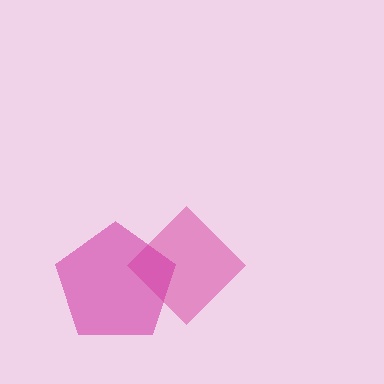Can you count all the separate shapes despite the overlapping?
Yes, there are 2 separate shapes.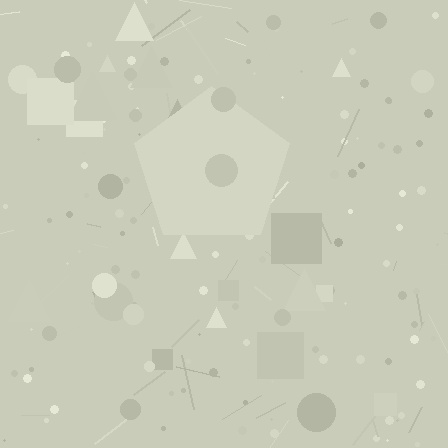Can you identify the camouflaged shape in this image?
The camouflaged shape is a pentagon.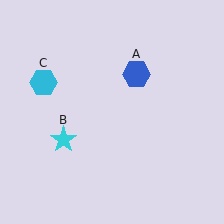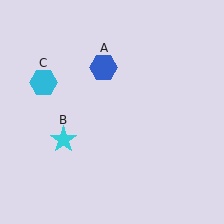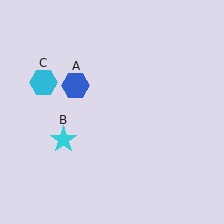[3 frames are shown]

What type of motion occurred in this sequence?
The blue hexagon (object A) rotated counterclockwise around the center of the scene.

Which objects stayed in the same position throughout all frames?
Cyan star (object B) and cyan hexagon (object C) remained stationary.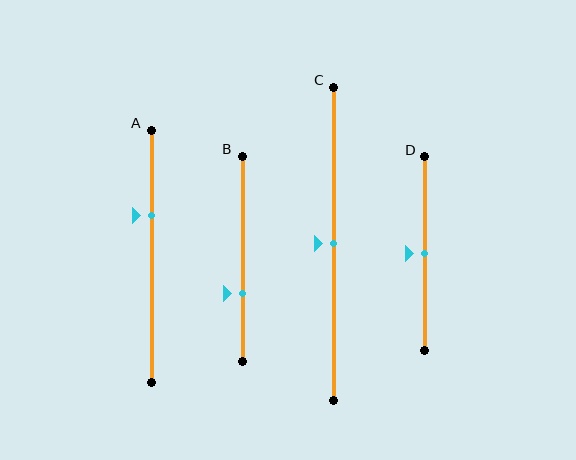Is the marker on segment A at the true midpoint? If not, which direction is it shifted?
No, the marker on segment A is shifted upward by about 16% of the segment length.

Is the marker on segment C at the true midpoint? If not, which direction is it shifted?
Yes, the marker on segment C is at the true midpoint.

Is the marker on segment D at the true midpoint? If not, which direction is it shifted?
Yes, the marker on segment D is at the true midpoint.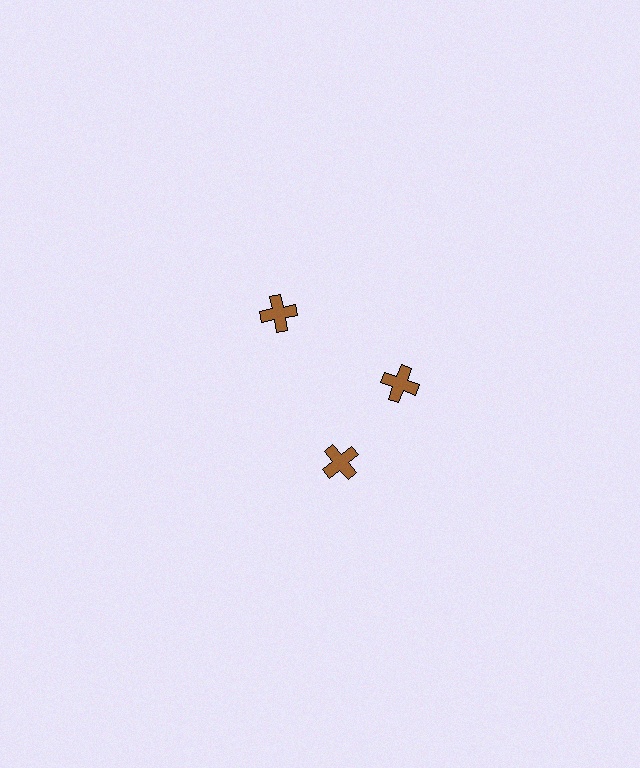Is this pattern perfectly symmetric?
No. The 3 brown crosses are arranged in a ring, but one element near the 7 o'clock position is rotated out of alignment along the ring, breaking the 3-fold rotational symmetry.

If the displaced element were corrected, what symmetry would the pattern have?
It would have 3-fold rotational symmetry — the pattern would map onto itself every 120 degrees.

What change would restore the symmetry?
The symmetry would be restored by rotating it back into even spacing with its neighbors so that all 3 crosses sit at equal angles and equal distance from the center.